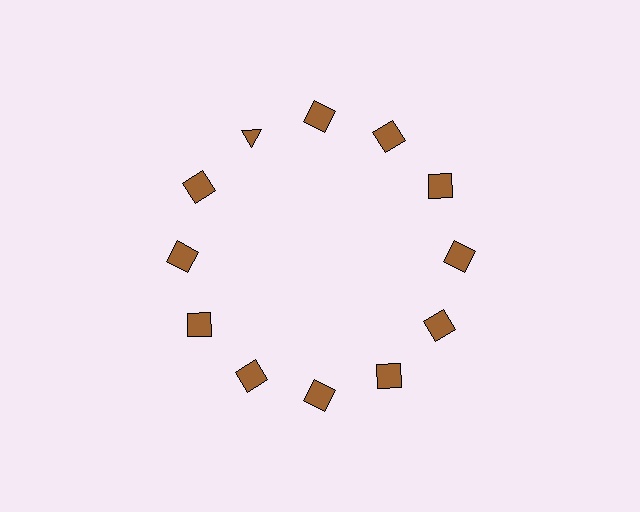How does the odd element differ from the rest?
It has a different shape: triangle instead of square.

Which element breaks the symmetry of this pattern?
The brown triangle at roughly the 11 o'clock position breaks the symmetry. All other shapes are brown squares.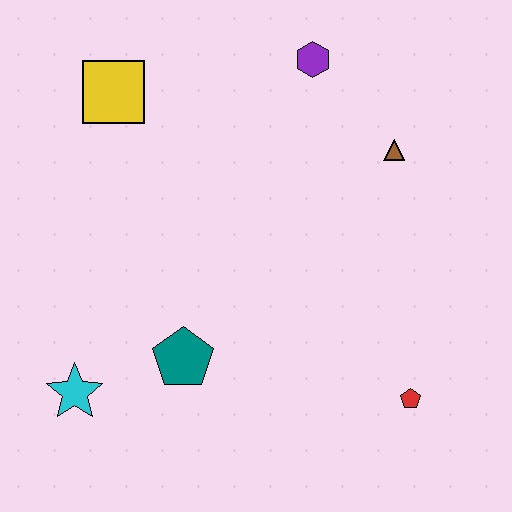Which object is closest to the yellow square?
The purple hexagon is closest to the yellow square.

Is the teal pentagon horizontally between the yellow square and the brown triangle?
Yes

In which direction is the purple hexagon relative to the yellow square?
The purple hexagon is to the right of the yellow square.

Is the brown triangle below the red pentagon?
No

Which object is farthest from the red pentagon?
The yellow square is farthest from the red pentagon.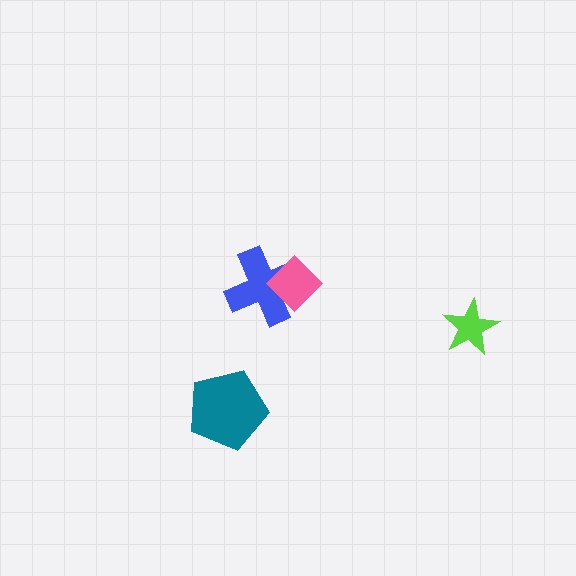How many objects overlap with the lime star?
0 objects overlap with the lime star.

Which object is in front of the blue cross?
The pink diamond is in front of the blue cross.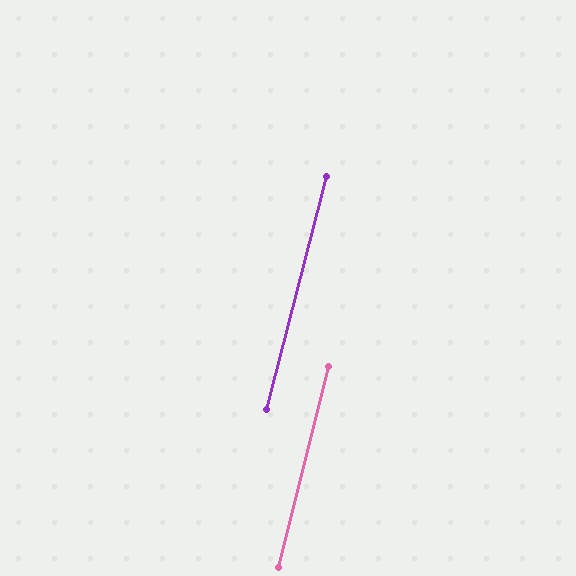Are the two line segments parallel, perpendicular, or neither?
Parallel — their directions differ by only 0.8°.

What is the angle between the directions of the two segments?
Approximately 1 degree.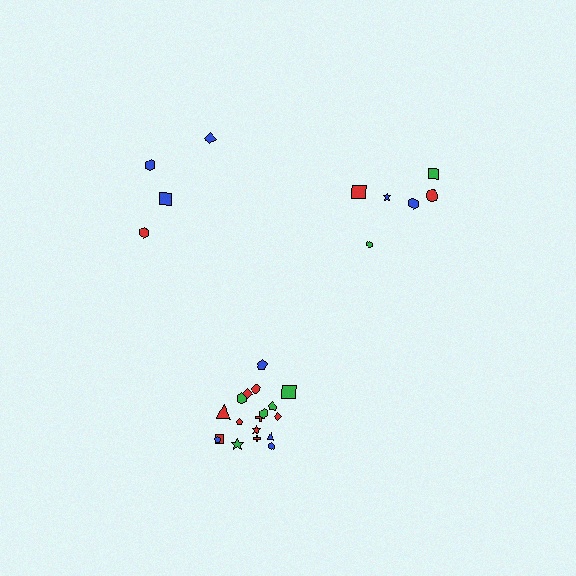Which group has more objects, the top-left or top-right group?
The top-right group.